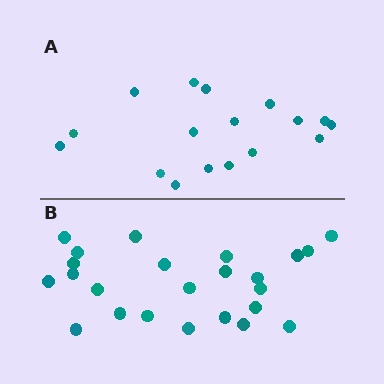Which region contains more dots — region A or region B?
Region B (the bottom region) has more dots.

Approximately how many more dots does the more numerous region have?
Region B has roughly 8 or so more dots than region A.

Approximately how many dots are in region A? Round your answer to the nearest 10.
About 20 dots. (The exact count is 17, which rounds to 20.)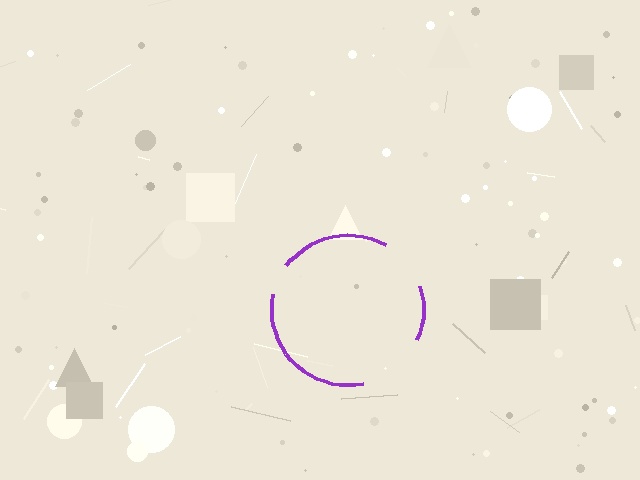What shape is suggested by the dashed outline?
The dashed outline suggests a circle.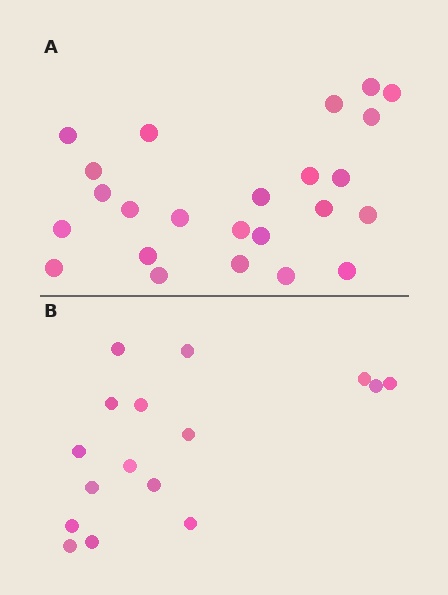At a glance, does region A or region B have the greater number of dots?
Region A (the top region) has more dots.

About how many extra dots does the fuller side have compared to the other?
Region A has roughly 8 or so more dots than region B.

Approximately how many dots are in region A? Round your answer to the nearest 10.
About 20 dots. (The exact count is 24, which rounds to 20.)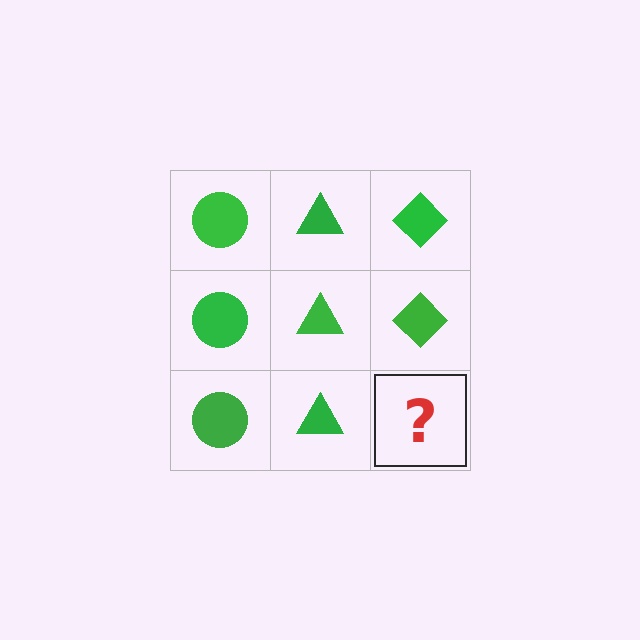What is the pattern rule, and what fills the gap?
The rule is that each column has a consistent shape. The gap should be filled with a green diamond.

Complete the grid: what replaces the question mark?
The question mark should be replaced with a green diamond.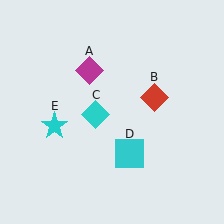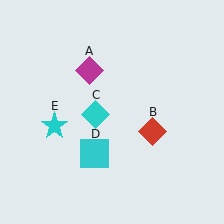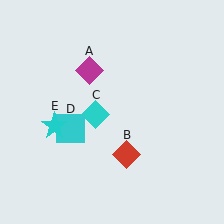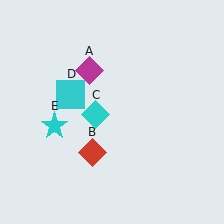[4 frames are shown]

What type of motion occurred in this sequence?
The red diamond (object B), cyan square (object D) rotated clockwise around the center of the scene.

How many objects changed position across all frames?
2 objects changed position: red diamond (object B), cyan square (object D).